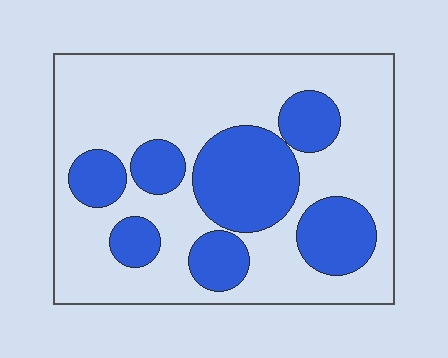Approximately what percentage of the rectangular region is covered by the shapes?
Approximately 30%.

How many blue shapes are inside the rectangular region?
7.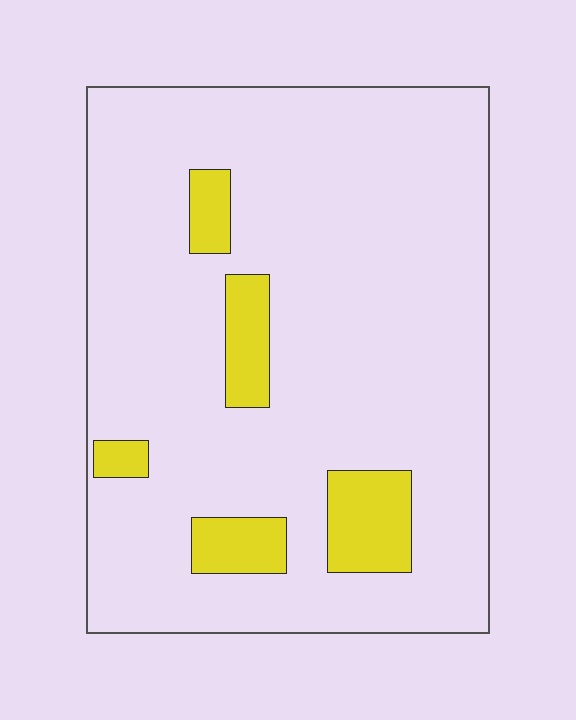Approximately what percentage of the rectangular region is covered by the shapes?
Approximately 10%.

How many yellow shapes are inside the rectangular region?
5.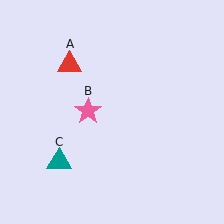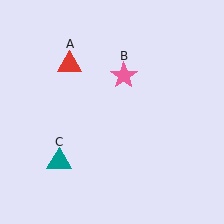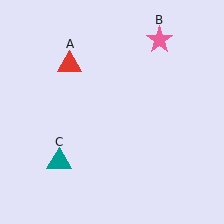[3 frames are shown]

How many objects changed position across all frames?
1 object changed position: pink star (object B).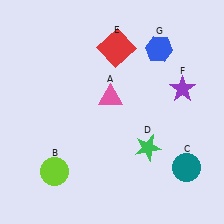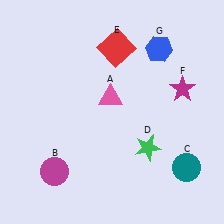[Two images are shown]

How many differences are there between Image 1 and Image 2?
There are 2 differences between the two images.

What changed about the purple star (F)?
In Image 1, F is purple. In Image 2, it changed to magenta.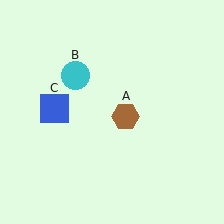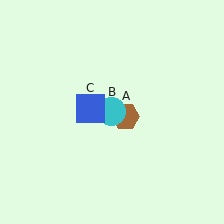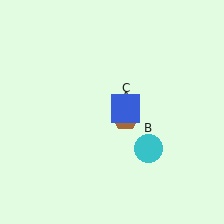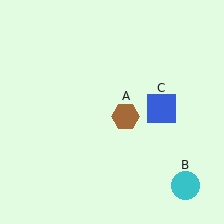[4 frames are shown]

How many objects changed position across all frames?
2 objects changed position: cyan circle (object B), blue square (object C).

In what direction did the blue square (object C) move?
The blue square (object C) moved right.